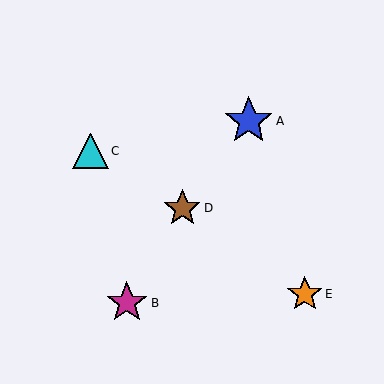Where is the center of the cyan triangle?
The center of the cyan triangle is at (91, 151).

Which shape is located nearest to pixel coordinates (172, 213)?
The brown star (labeled D) at (182, 208) is nearest to that location.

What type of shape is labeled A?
Shape A is a blue star.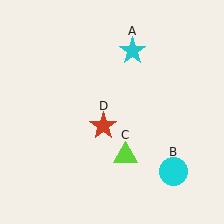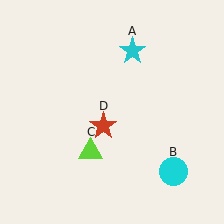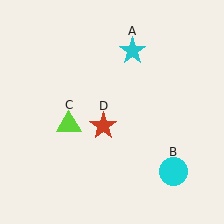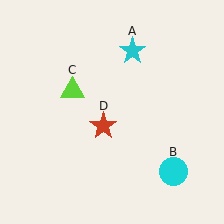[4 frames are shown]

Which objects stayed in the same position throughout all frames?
Cyan star (object A) and cyan circle (object B) and red star (object D) remained stationary.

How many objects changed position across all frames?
1 object changed position: lime triangle (object C).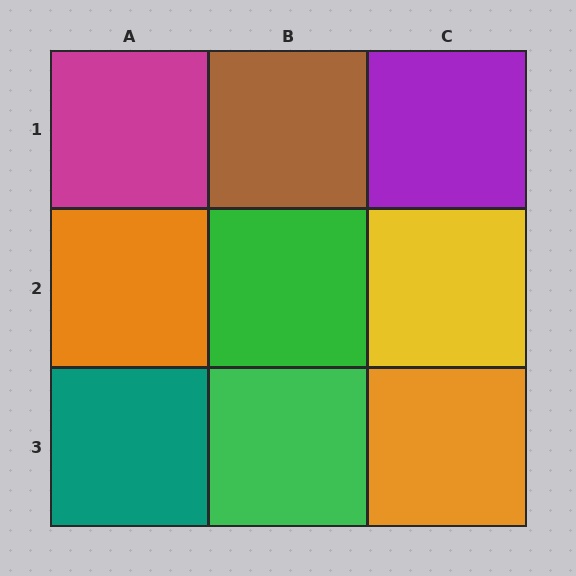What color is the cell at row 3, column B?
Green.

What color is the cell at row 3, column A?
Teal.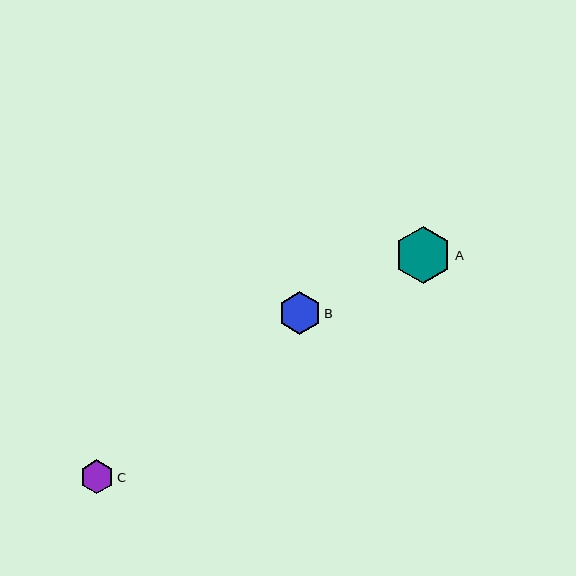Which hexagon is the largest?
Hexagon A is the largest with a size of approximately 57 pixels.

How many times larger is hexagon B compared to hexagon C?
Hexagon B is approximately 1.3 times the size of hexagon C.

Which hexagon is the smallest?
Hexagon C is the smallest with a size of approximately 34 pixels.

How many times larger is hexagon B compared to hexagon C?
Hexagon B is approximately 1.3 times the size of hexagon C.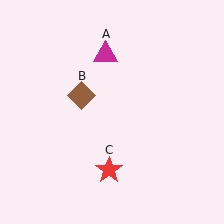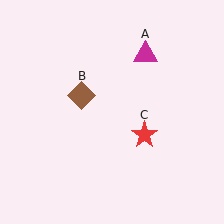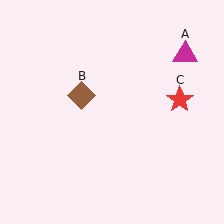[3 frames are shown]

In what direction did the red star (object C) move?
The red star (object C) moved up and to the right.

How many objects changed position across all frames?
2 objects changed position: magenta triangle (object A), red star (object C).